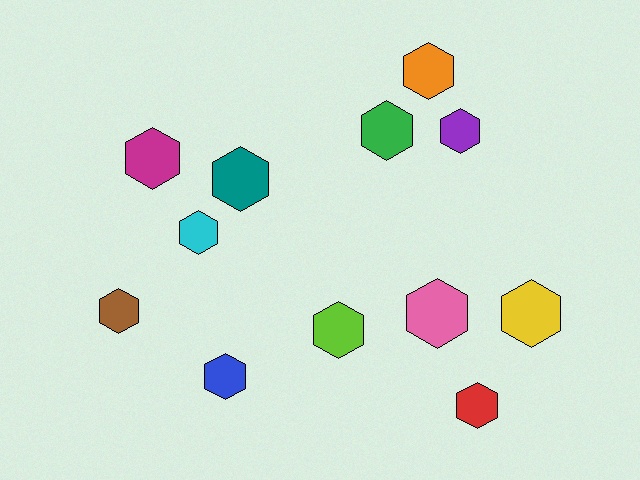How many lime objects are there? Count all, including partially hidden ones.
There is 1 lime object.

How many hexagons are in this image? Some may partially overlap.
There are 12 hexagons.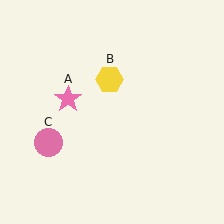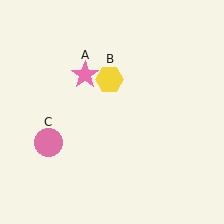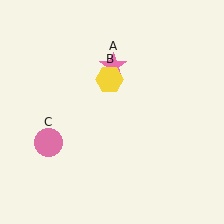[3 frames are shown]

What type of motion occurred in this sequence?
The pink star (object A) rotated clockwise around the center of the scene.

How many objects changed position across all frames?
1 object changed position: pink star (object A).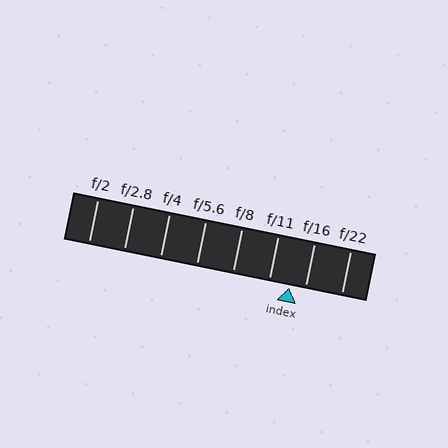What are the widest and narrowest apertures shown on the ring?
The widest aperture shown is f/2 and the narrowest is f/22.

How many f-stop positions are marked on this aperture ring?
There are 8 f-stop positions marked.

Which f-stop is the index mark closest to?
The index mark is closest to f/16.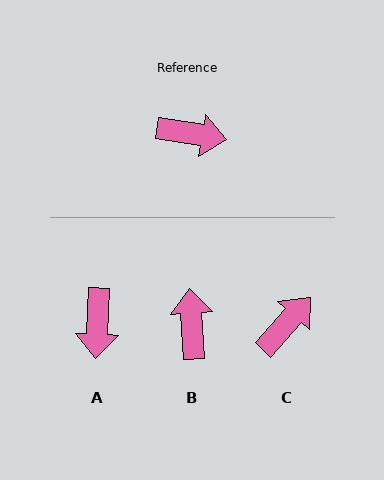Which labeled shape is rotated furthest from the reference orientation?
B, about 103 degrees away.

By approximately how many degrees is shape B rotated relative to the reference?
Approximately 103 degrees counter-clockwise.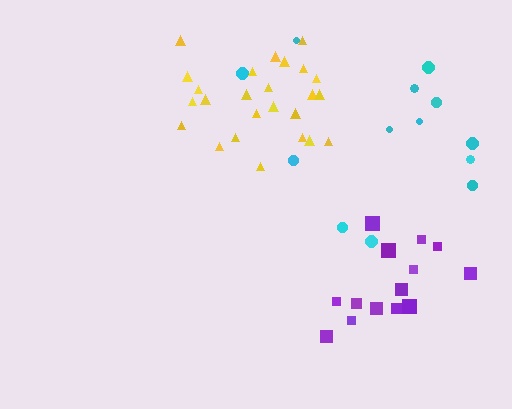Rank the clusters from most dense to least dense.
purple, yellow, cyan.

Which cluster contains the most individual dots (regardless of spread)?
Yellow (25).